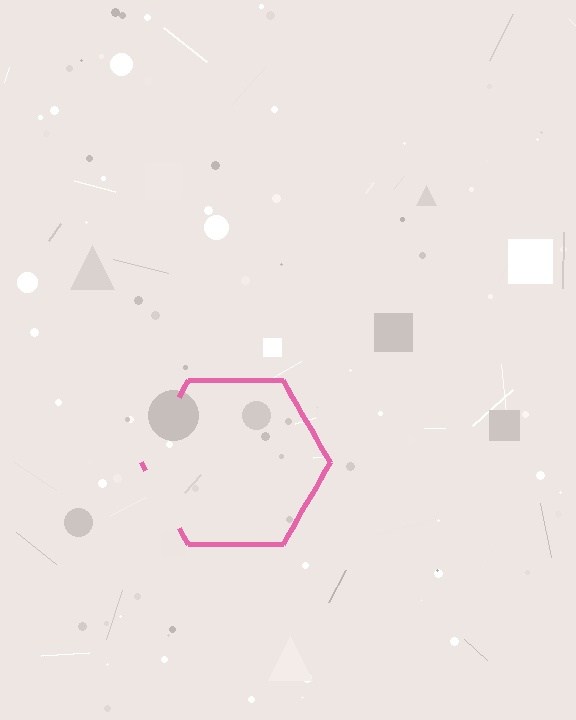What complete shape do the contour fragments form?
The contour fragments form a hexagon.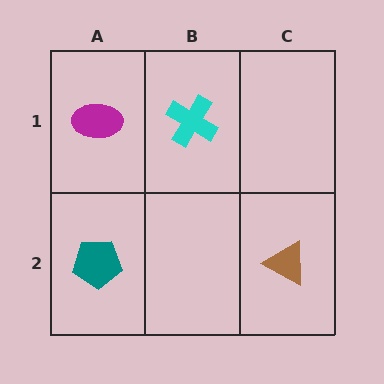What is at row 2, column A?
A teal pentagon.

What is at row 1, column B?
A cyan cross.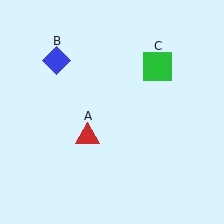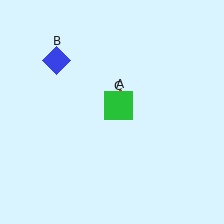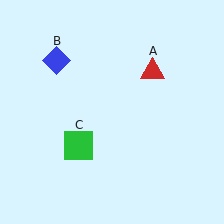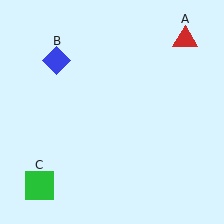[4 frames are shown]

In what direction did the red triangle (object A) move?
The red triangle (object A) moved up and to the right.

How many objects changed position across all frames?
2 objects changed position: red triangle (object A), green square (object C).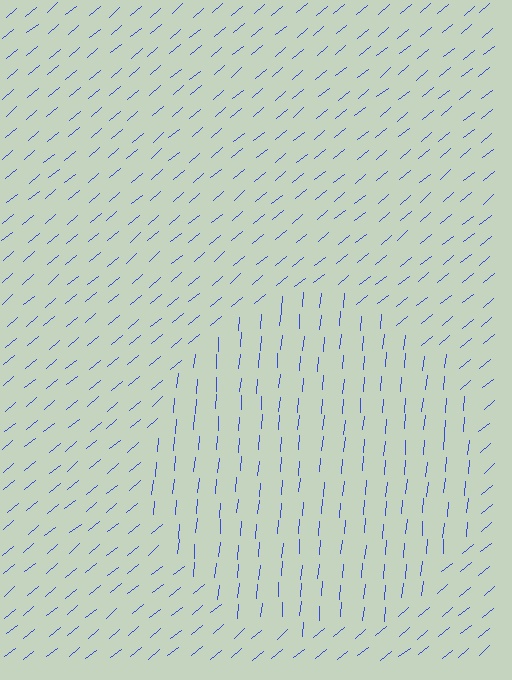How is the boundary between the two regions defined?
The boundary is defined purely by a change in line orientation (approximately 45 degrees difference). All lines are the same color and thickness.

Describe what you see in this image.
The image is filled with small blue line segments. A circle region in the image has lines oriented differently from the surrounding lines, creating a visible texture boundary.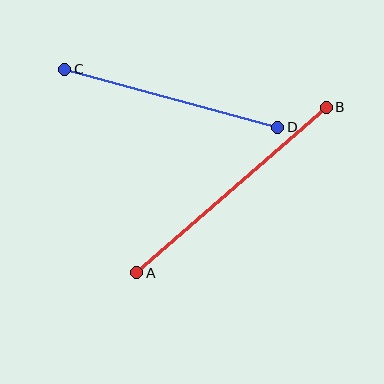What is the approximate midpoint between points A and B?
The midpoint is at approximately (231, 190) pixels.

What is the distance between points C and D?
The distance is approximately 221 pixels.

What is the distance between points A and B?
The distance is approximately 251 pixels.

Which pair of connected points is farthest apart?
Points A and B are farthest apart.